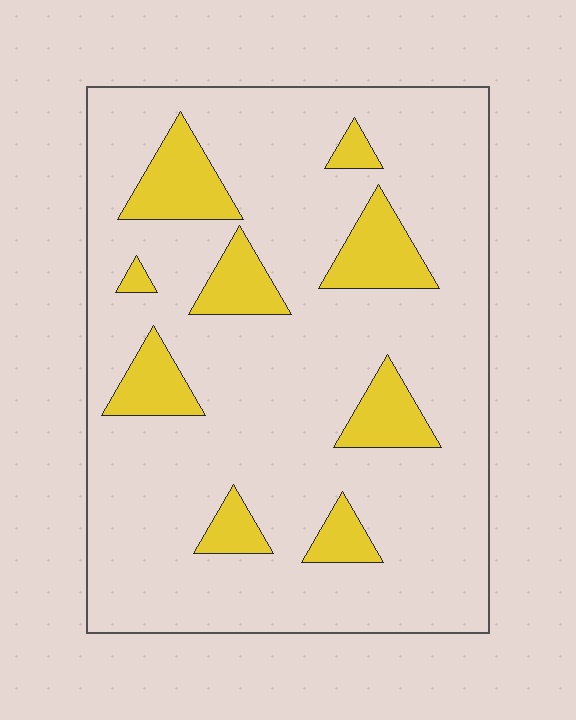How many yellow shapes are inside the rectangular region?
9.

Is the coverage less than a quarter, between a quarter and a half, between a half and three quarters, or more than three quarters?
Less than a quarter.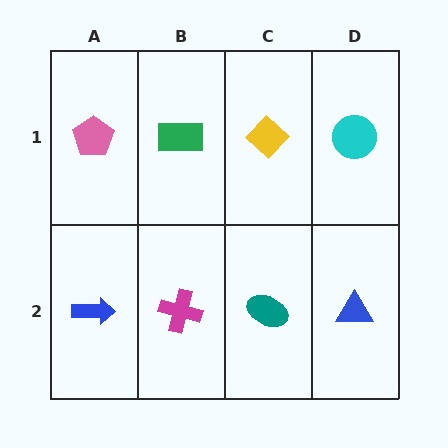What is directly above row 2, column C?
A yellow diamond.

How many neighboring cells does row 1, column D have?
2.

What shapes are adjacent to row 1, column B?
A magenta cross (row 2, column B), a pink pentagon (row 1, column A), a yellow diamond (row 1, column C).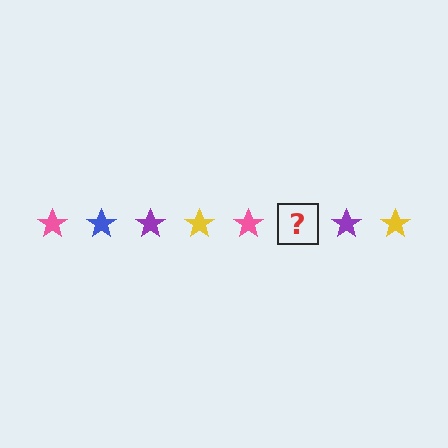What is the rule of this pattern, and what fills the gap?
The rule is that the pattern cycles through pink, blue, purple, yellow stars. The gap should be filled with a blue star.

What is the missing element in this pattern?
The missing element is a blue star.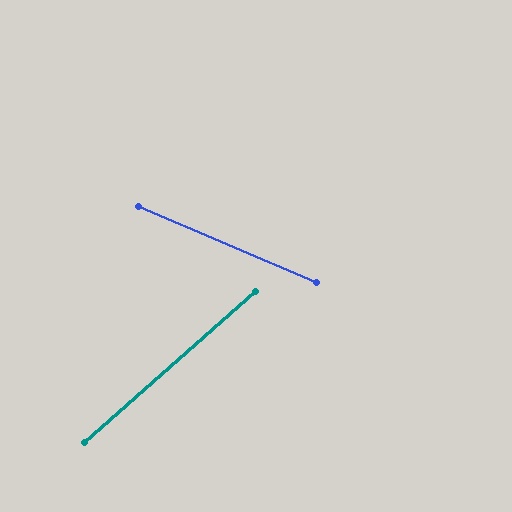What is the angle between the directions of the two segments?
Approximately 65 degrees.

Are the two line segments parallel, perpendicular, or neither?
Neither parallel nor perpendicular — they differ by about 65°.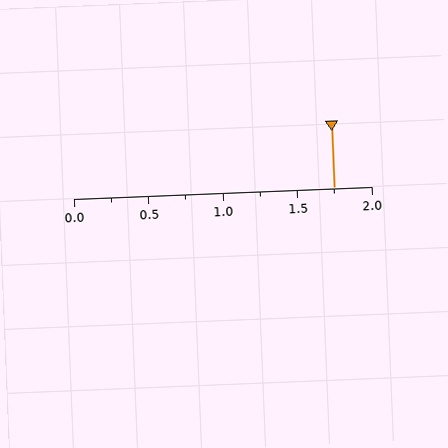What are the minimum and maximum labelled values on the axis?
The axis runs from 0.0 to 2.0.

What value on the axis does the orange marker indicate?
The marker indicates approximately 1.75.